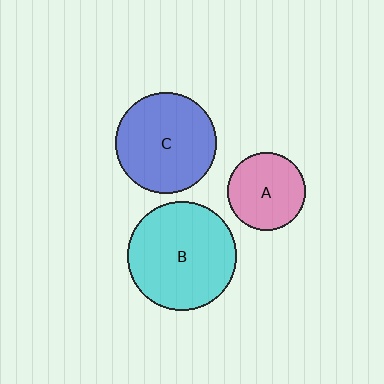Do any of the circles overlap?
No, none of the circles overlap.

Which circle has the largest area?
Circle B (cyan).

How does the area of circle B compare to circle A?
Approximately 1.9 times.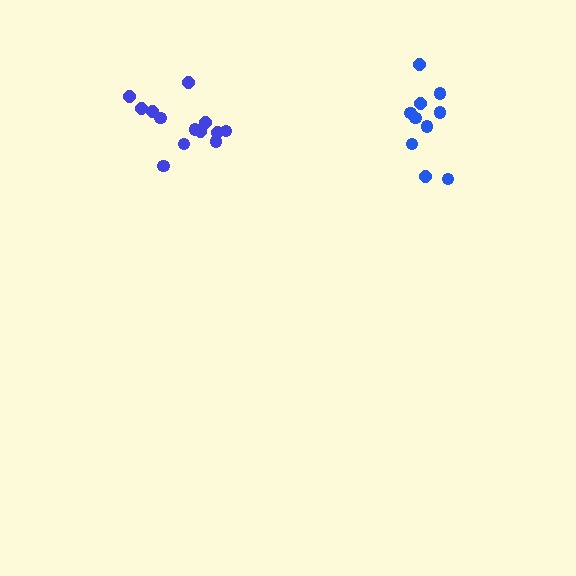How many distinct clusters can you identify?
There are 2 distinct clusters.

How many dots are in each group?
Group 1: 10 dots, Group 2: 13 dots (23 total).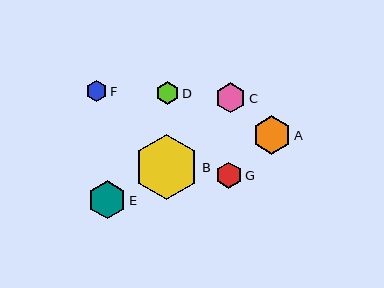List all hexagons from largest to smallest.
From largest to smallest: B, A, E, C, G, D, F.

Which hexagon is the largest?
Hexagon B is the largest with a size of approximately 65 pixels.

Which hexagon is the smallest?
Hexagon F is the smallest with a size of approximately 21 pixels.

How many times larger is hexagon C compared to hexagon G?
Hexagon C is approximately 1.1 times the size of hexagon G.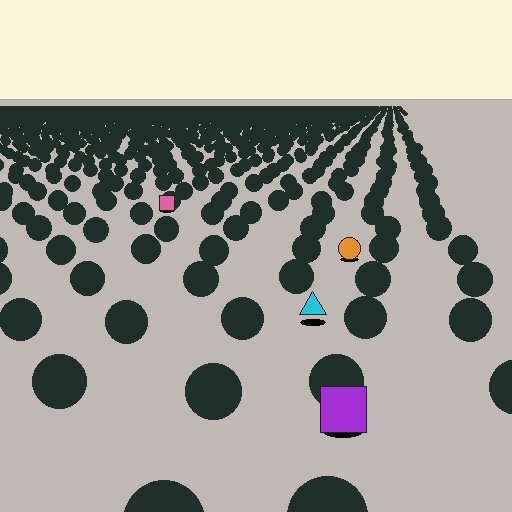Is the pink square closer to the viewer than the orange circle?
No. The orange circle is closer — you can tell from the texture gradient: the ground texture is coarser near it.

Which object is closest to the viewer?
The purple square is closest. The texture marks near it are larger and more spread out.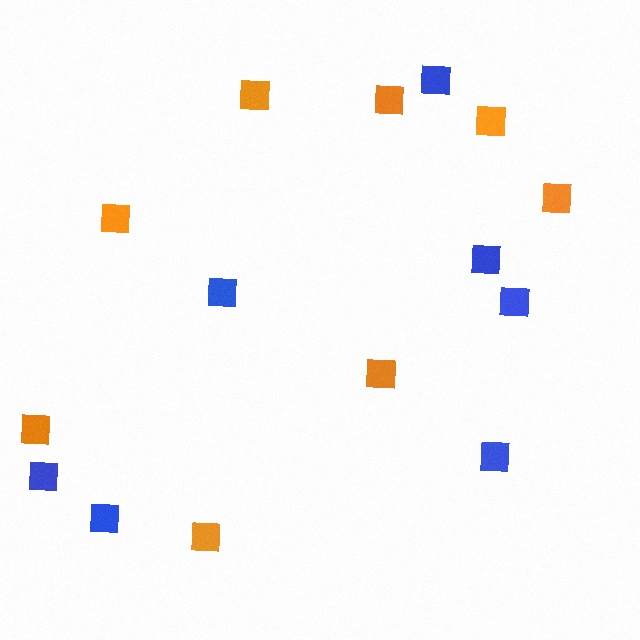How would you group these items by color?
There are 2 groups: one group of orange squares (8) and one group of blue squares (7).